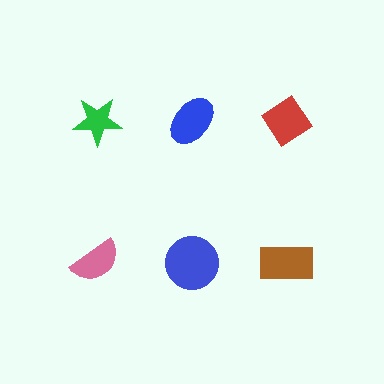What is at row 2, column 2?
A blue circle.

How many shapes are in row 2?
3 shapes.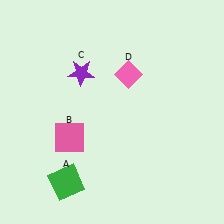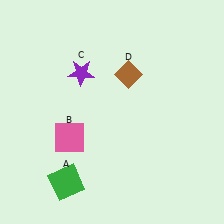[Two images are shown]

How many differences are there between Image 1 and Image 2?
There is 1 difference between the two images.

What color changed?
The diamond (D) changed from pink in Image 1 to brown in Image 2.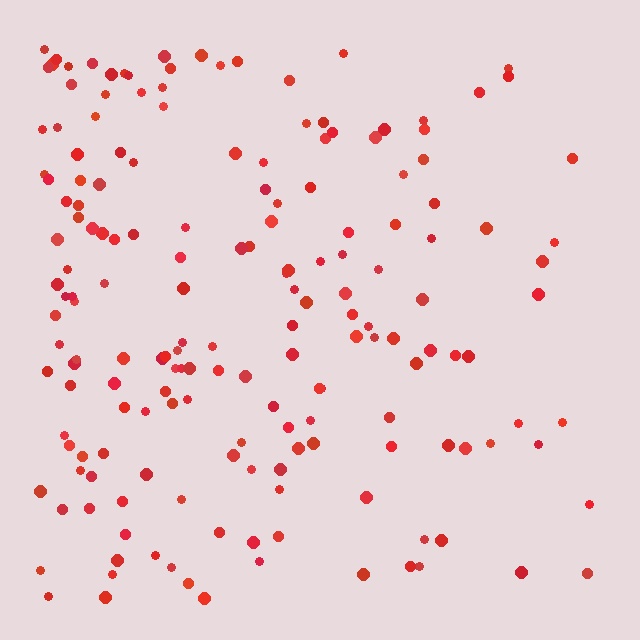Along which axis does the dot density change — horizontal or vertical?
Horizontal.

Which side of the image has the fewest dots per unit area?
The right.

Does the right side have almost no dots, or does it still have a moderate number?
Still a moderate number, just noticeably fewer than the left.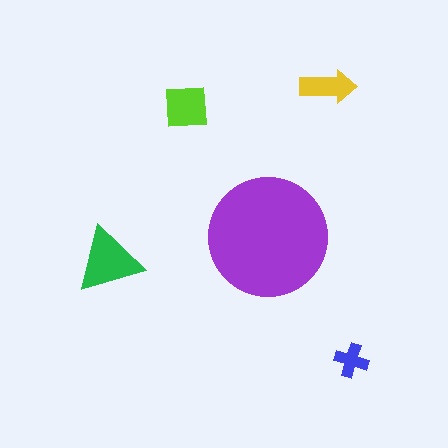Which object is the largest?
The purple circle.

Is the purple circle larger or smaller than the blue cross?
Larger.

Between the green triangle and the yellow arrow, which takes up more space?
The green triangle.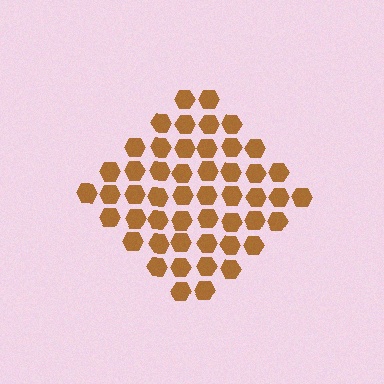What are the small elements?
The small elements are hexagons.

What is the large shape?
The large shape is a diamond.